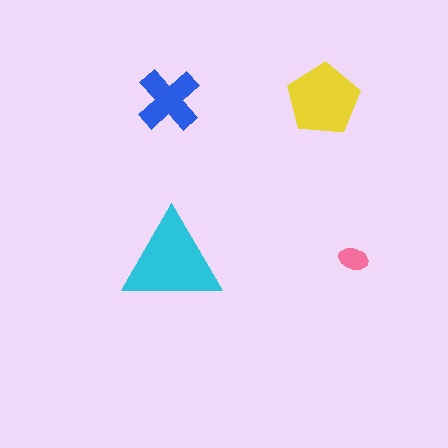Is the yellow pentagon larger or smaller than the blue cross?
Larger.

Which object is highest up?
The yellow pentagon is topmost.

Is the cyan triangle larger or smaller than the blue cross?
Larger.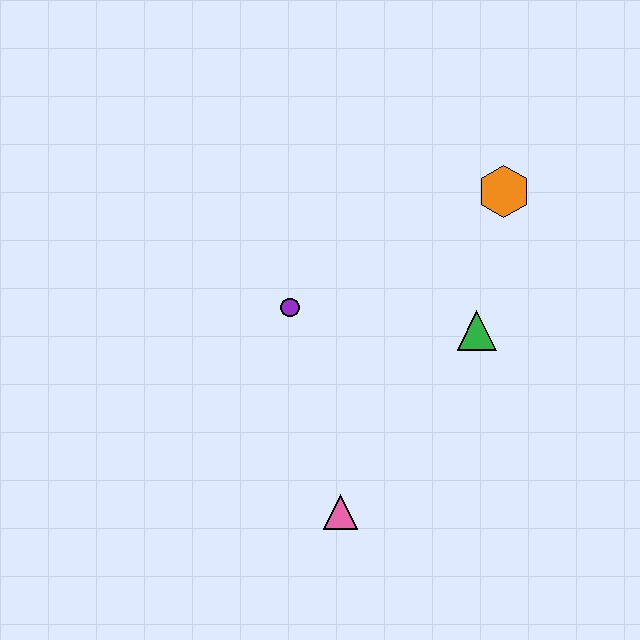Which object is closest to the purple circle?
The green triangle is closest to the purple circle.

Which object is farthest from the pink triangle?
The orange hexagon is farthest from the pink triangle.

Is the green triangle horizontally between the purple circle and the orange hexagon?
Yes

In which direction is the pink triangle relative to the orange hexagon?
The pink triangle is below the orange hexagon.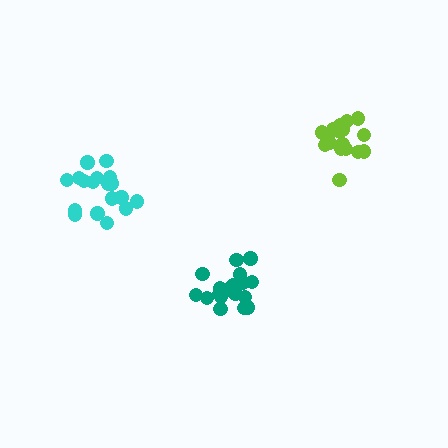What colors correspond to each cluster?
The clusters are colored: cyan, lime, teal.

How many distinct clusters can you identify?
There are 3 distinct clusters.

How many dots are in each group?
Group 1: 18 dots, Group 2: 18 dots, Group 3: 18 dots (54 total).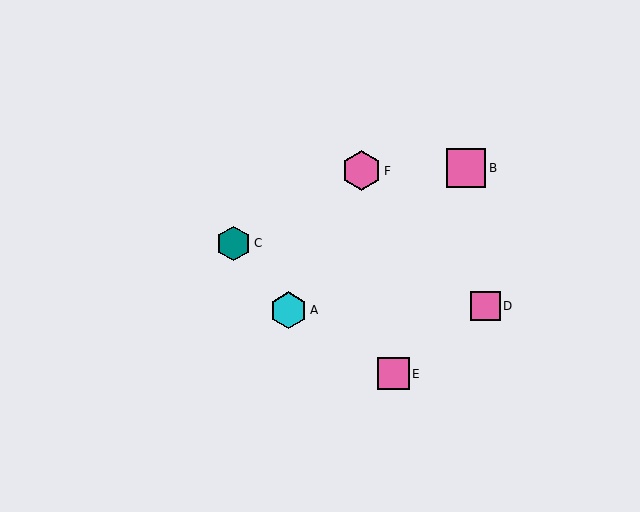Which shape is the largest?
The pink hexagon (labeled F) is the largest.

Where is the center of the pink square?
The center of the pink square is at (466, 168).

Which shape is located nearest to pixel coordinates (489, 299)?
The pink square (labeled D) at (485, 306) is nearest to that location.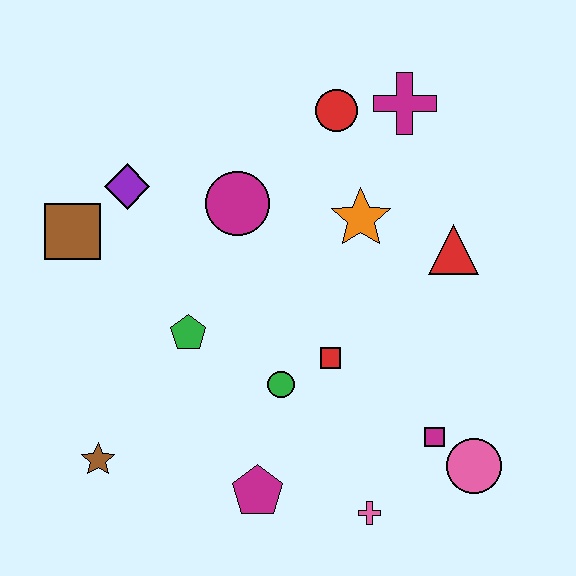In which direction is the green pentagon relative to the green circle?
The green pentagon is to the left of the green circle.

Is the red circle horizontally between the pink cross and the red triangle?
No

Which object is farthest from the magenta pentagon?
The magenta cross is farthest from the magenta pentagon.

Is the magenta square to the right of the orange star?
Yes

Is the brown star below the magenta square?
Yes